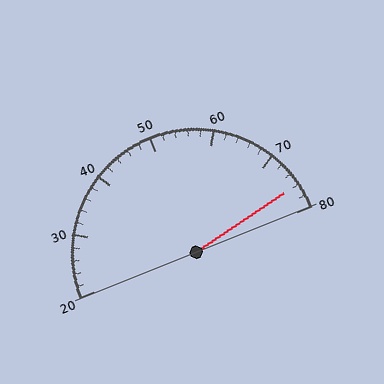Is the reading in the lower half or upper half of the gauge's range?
The reading is in the upper half of the range (20 to 80).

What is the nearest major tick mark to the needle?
The nearest major tick mark is 80.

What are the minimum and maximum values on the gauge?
The gauge ranges from 20 to 80.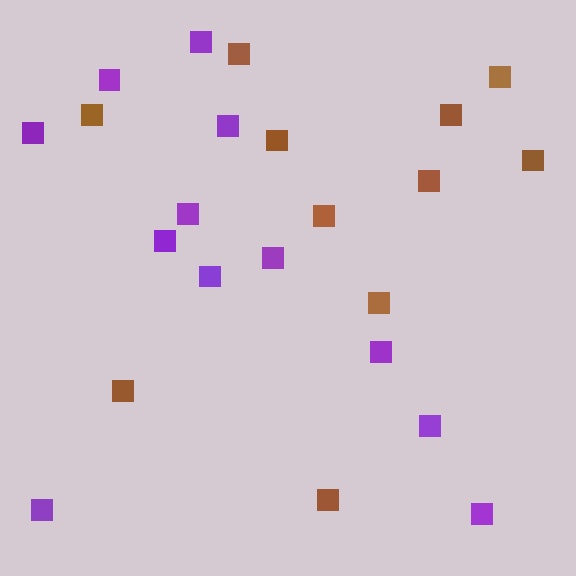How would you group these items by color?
There are 2 groups: one group of purple squares (12) and one group of brown squares (11).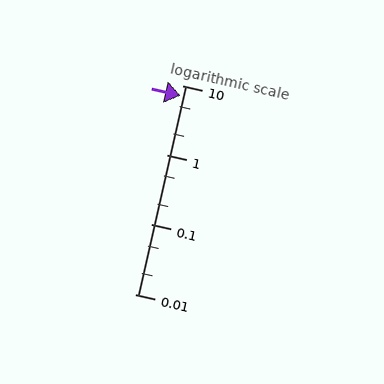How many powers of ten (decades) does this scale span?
The scale spans 3 decades, from 0.01 to 10.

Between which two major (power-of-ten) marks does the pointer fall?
The pointer is between 1 and 10.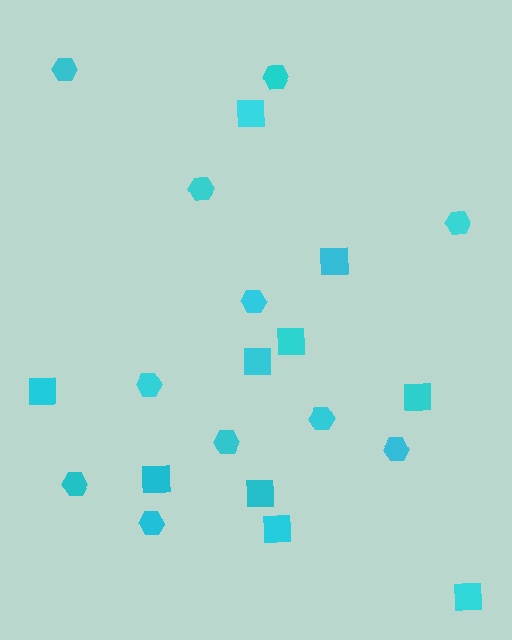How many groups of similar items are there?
There are 2 groups: one group of hexagons (11) and one group of squares (10).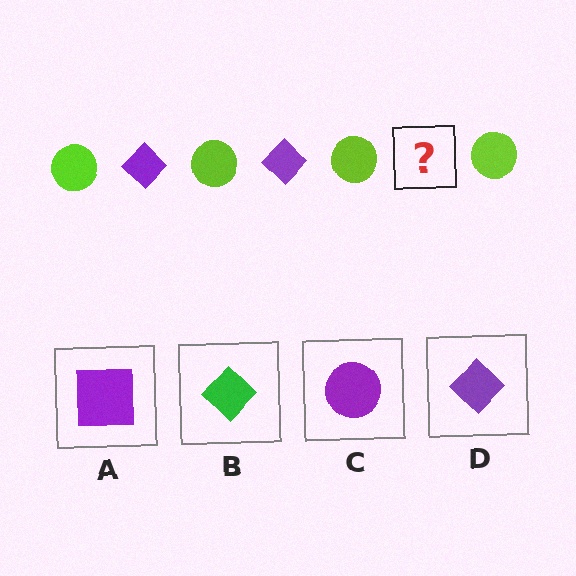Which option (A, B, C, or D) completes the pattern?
D.